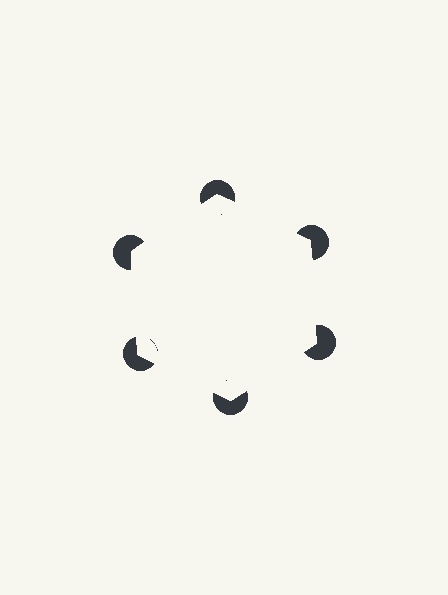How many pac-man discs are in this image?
There are 6 — one at each vertex of the illusory hexagon.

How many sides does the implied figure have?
6 sides.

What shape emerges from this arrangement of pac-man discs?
An illusory hexagon — its edges are inferred from the aligned wedge cuts in the pac-man discs, not physically drawn.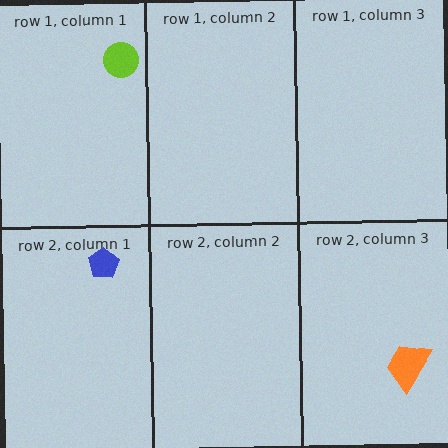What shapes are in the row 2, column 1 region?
The blue pentagon.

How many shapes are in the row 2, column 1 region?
1.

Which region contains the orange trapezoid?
The row 2, column 3 region.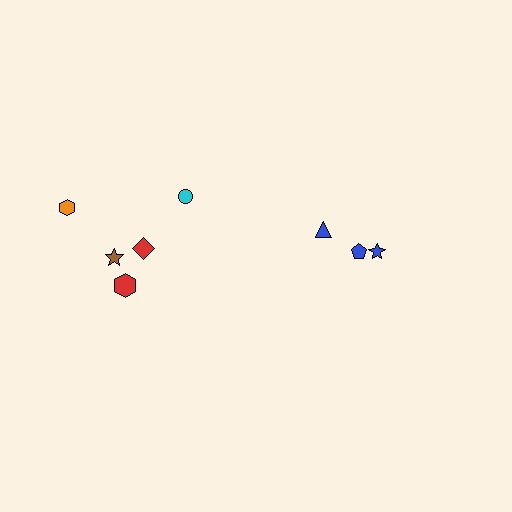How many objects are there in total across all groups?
There are 8 objects.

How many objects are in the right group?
There are 3 objects.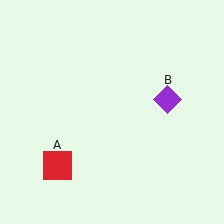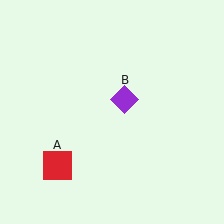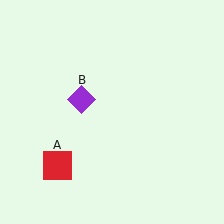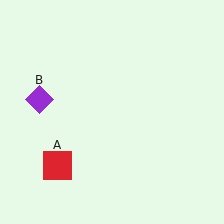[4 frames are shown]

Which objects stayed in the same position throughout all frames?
Red square (object A) remained stationary.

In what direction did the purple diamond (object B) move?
The purple diamond (object B) moved left.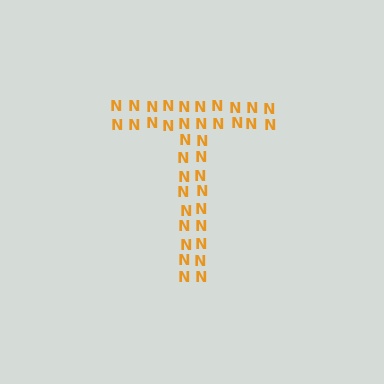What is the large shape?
The large shape is the letter T.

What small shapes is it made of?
It is made of small letter N's.